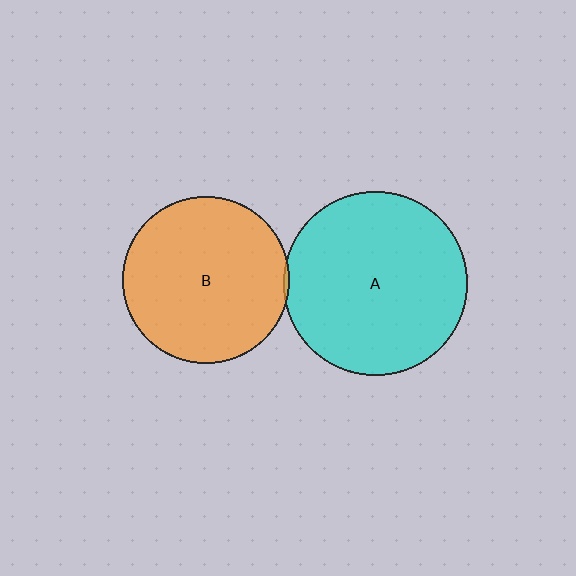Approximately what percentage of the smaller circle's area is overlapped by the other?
Approximately 5%.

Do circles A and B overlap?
Yes.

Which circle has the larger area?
Circle A (cyan).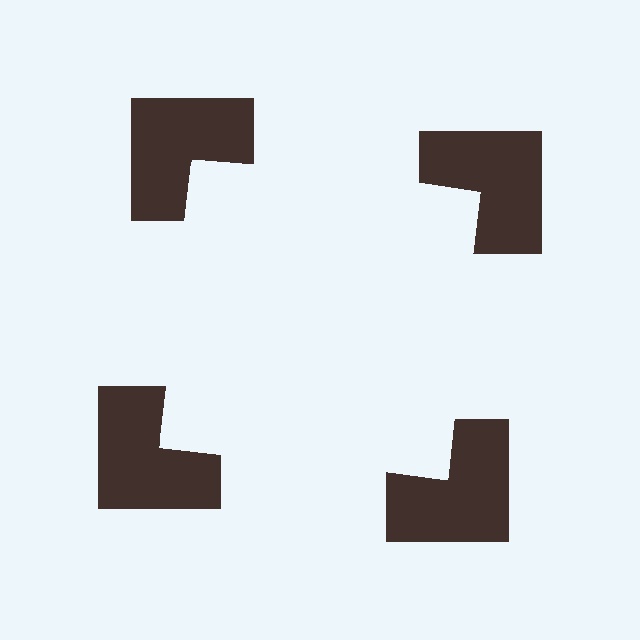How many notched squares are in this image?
There are 4 — one at each vertex of the illusory square.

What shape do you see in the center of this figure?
An illusory square — its edges are inferred from the aligned wedge cuts in the notched squares, not physically drawn.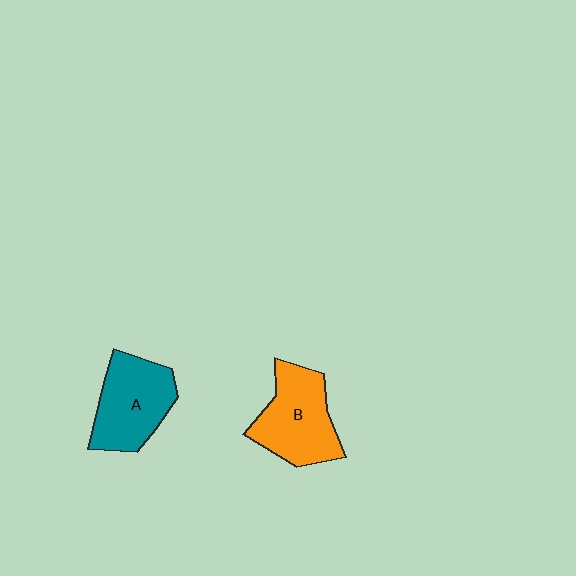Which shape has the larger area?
Shape B (orange).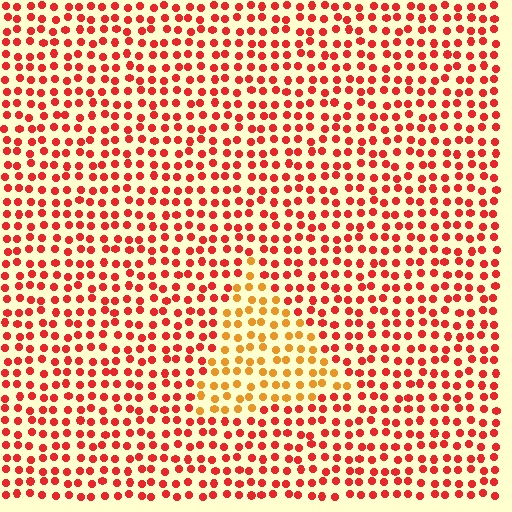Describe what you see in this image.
The image is filled with small red elements in a uniform arrangement. A triangle-shaped region is visible where the elements are tinted to a slightly different hue, forming a subtle color boundary.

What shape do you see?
I see a triangle.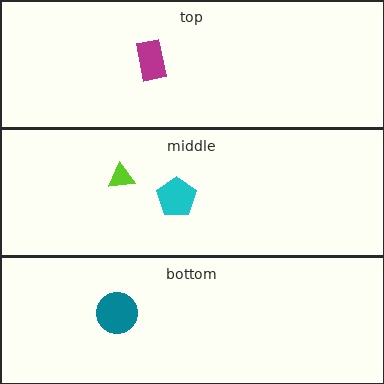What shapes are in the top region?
The magenta rectangle.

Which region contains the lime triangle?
The middle region.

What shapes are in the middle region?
The cyan pentagon, the lime triangle.